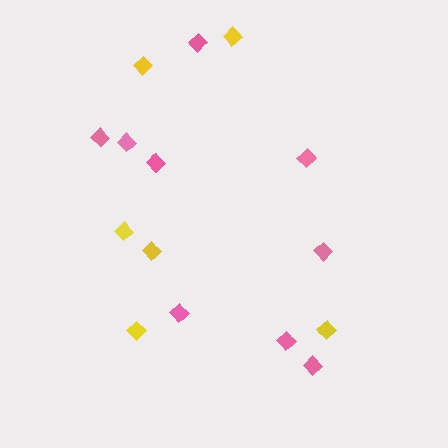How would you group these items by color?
There are 2 groups: one group of pink diamonds (9) and one group of yellow diamonds (6).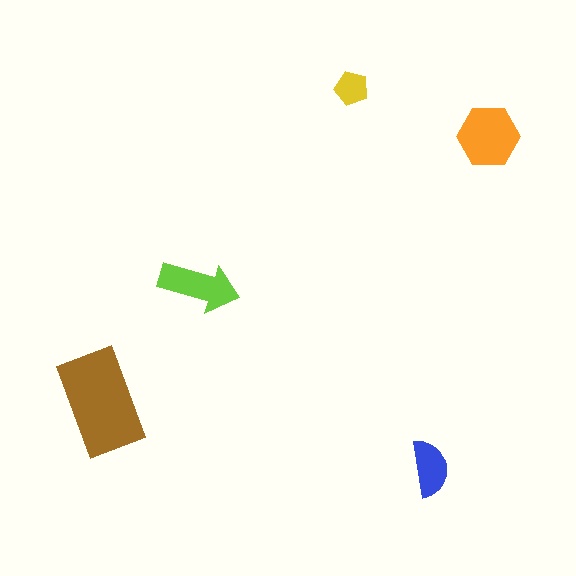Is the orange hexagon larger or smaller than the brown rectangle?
Smaller.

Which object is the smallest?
The yellow pentagon.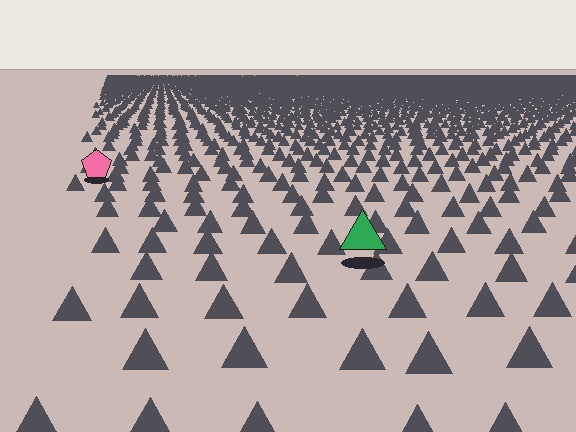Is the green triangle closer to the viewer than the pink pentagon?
Yes. The green triangle is closer — you can tell from the texture gradient: the ground texture is coarser near it.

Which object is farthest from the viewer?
The pink pentagon is farthest from the viewer. It appears smaller and the ground texture around it is denser.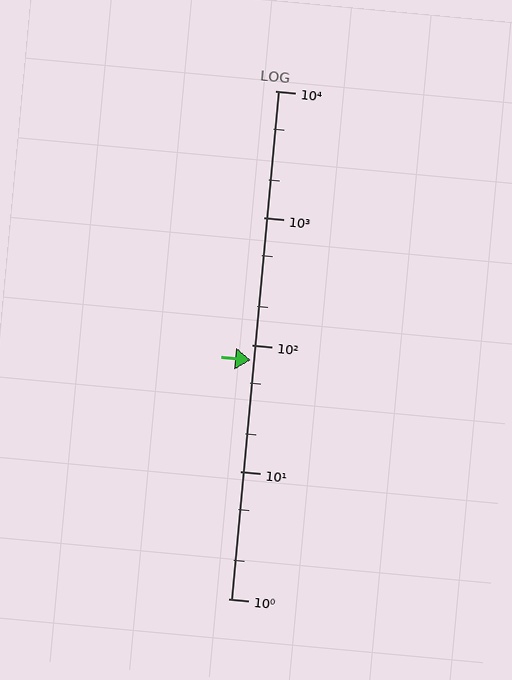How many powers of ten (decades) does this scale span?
The scale spans 4 decades, from 1 to 10000.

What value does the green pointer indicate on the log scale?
The pointer indicates approximately 75.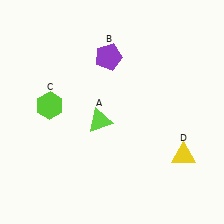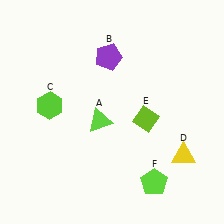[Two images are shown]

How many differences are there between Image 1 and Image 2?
There are 2 differences between the two images.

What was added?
A lime diamond (E), a lime pentagon (F) were added in Image 2.